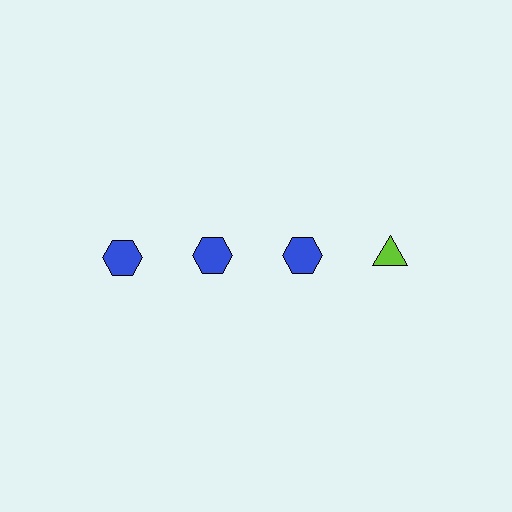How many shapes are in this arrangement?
There are 4 shapes arranged in a grid pattern.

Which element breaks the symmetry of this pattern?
The lime triangle in the top row, second from right column breaks the symmetry. All other shapes are blue hexagons.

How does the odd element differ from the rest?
It differs in both color (lime instead of blue) and shape (triangle instead of hexagon).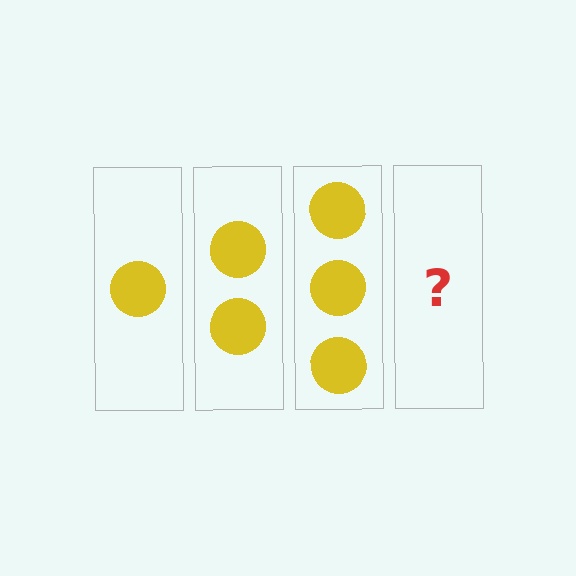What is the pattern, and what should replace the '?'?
The pattern is that each step adds one more circle. The '?' should be 4 circles.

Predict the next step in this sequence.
The next step is 4 circles.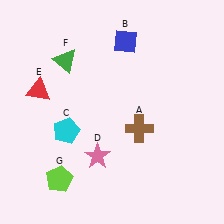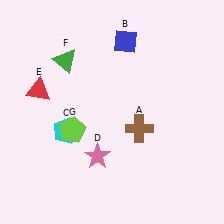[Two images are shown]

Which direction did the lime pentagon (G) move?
The lime pentagon (G) moved up.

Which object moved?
The lime pentagon (G) moved up.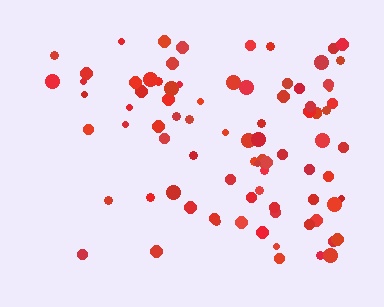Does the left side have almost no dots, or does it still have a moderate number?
Still a moderate number, just noticeably fewer than the right.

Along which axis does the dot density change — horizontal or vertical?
Horizontal.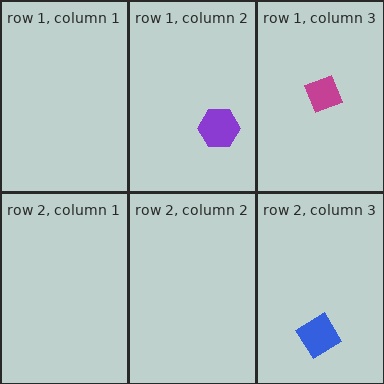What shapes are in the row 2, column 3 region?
The blue diamond.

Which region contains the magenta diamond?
The row 1, column 3 region.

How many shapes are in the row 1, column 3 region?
1.